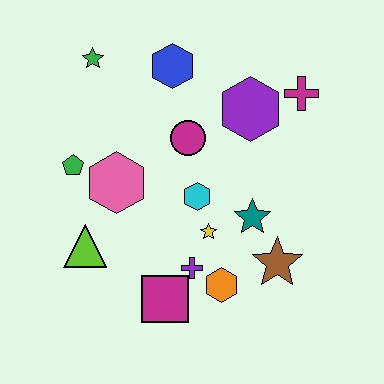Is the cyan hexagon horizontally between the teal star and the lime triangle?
Yes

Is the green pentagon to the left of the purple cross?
Yes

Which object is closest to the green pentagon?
The pink hexagon is closest to the green pentagon.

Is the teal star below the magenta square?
No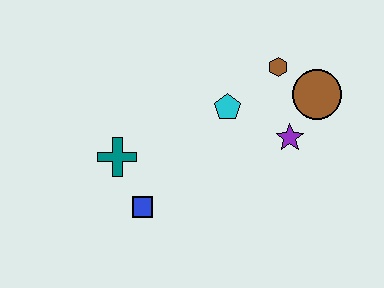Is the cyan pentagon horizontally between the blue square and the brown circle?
Yes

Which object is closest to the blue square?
The teal cross is closest to the blue square.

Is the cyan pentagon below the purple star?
No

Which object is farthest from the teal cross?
The brown circle is farthest from the teal cross.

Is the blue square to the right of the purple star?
No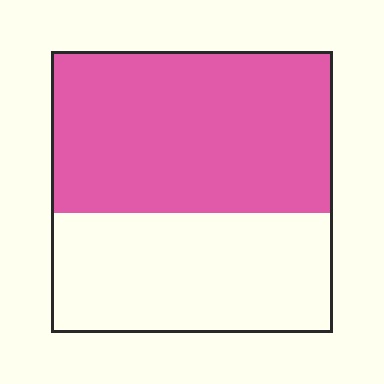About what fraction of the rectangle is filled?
About three fifths (3/5).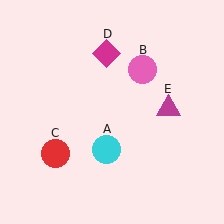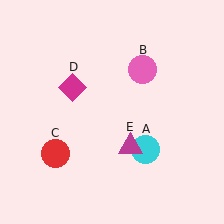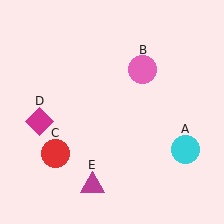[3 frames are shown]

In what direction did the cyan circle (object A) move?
The cyan circle (object A) moved right.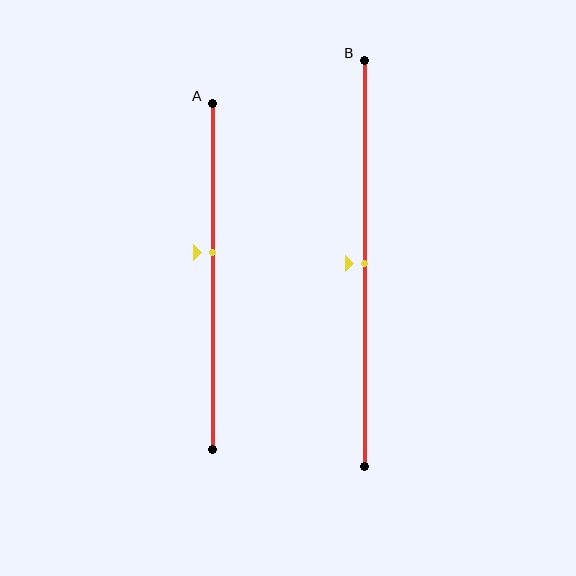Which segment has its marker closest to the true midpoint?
Segment B has its marker closest to the true midpoint.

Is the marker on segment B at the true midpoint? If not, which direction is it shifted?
Yes, the marker on segment B is at the true midpoint.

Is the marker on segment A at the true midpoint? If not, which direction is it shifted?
No, the marker on segment A is shifted upward by about 7% of the segment length.